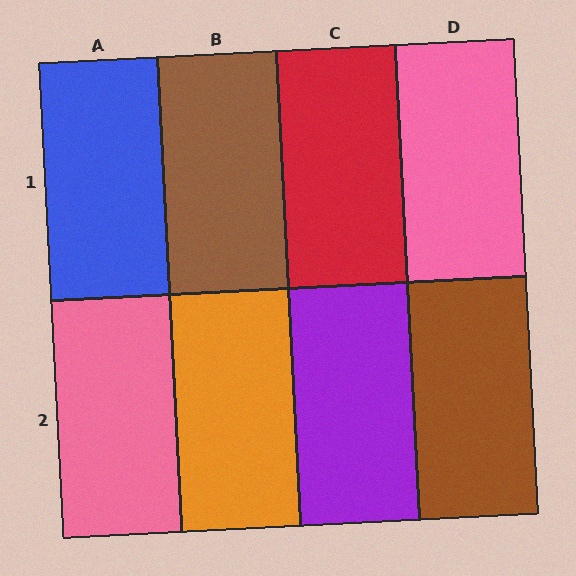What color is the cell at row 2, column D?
Brown.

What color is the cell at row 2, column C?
Purple.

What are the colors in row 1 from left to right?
Blue, brown, red, pink.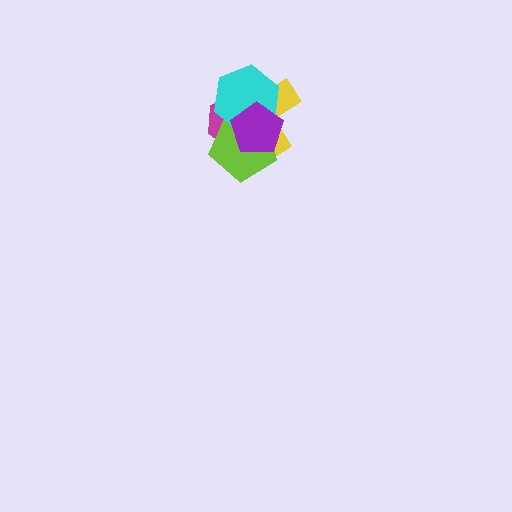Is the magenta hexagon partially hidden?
Yes, it is partially covered by another shape.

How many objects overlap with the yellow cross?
4 objects overlap with the yellow cross.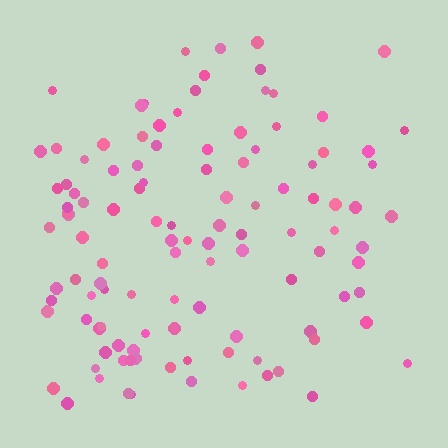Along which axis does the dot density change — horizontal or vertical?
Horizontal.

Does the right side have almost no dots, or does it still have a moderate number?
Still a moderate number, just noticeably fewer than the left.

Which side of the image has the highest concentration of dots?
The left.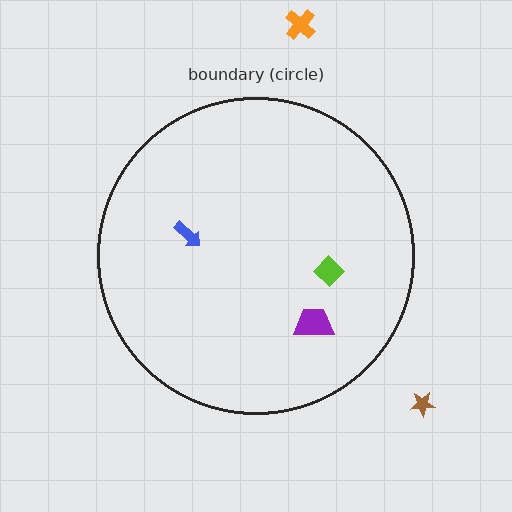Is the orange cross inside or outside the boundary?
Outside.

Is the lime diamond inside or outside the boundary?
Inside.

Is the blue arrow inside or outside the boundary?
Inside.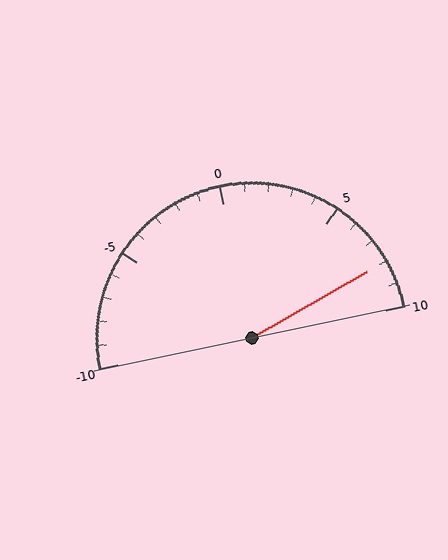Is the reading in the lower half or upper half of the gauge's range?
The reading is in the upper half of the range (-10 to 10).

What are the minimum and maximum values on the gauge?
The gauge ranges from -10 to 10.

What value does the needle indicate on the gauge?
The needle indicates approximately 8.